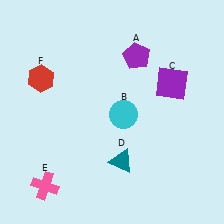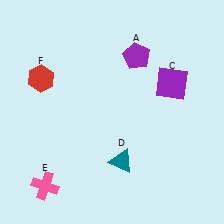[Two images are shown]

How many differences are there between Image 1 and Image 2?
There is 1 difference between the two images.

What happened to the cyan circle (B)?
The cyan circle (B) was removed in Image 2. It was in the bottom-right area of Image 1.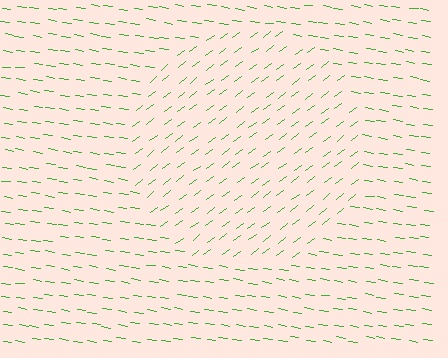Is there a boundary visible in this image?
Yes, there is a texture boundary formed by a change in line orientation.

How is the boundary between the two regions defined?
The boundary is defined purely by a change in line orientation (approximately 45 degrees difference). All lines are the same color and thickness.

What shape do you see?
I see a circle.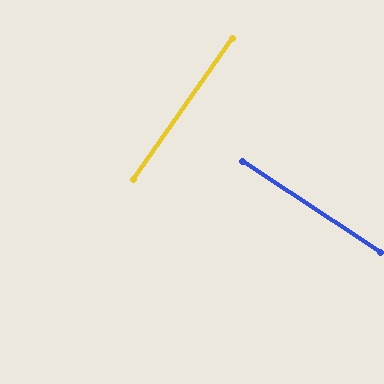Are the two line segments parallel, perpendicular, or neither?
Perpendicular — they meet at approximately 88°.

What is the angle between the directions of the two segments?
Approximately 88 degrees.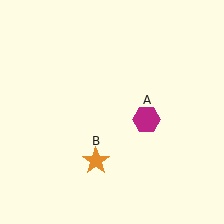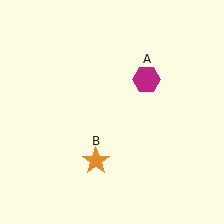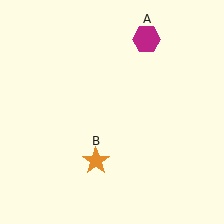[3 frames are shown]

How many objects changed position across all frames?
1 object changed position: magenta hexagon (object A).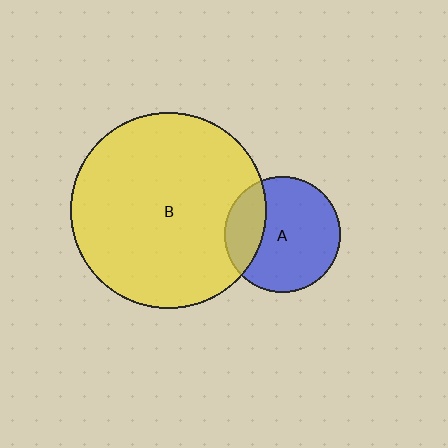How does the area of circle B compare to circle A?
Approximately 2.9 times.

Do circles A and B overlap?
Yes.